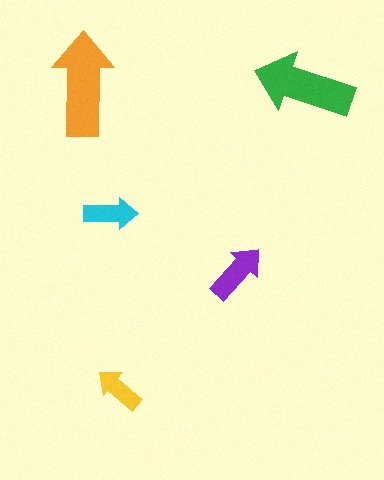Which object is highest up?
The orange arrow is topmost.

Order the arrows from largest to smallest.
the orange one, the green one, the purple one, the cyan one, the yellow one.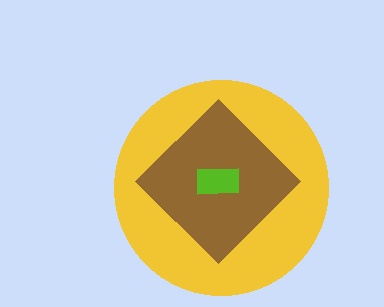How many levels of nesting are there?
3.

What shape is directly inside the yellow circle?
The brown diamond.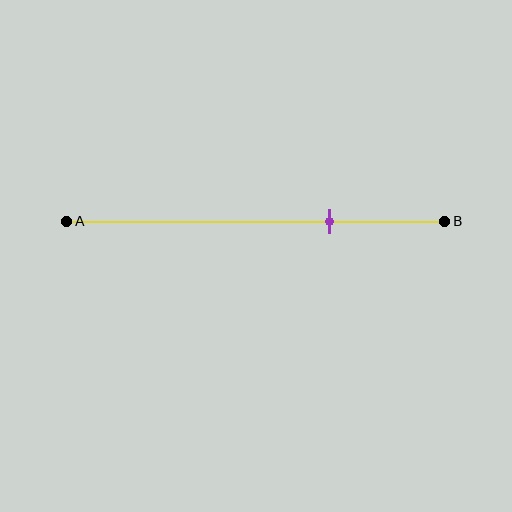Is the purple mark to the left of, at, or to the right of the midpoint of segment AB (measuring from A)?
The purple mark is to the right of the midpoint of segment AB.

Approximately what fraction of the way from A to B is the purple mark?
The purple mark is approximately 70% of the way from A to B.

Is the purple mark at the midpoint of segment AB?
No, the mark is at about 70% from A, not at the 50% midpoint.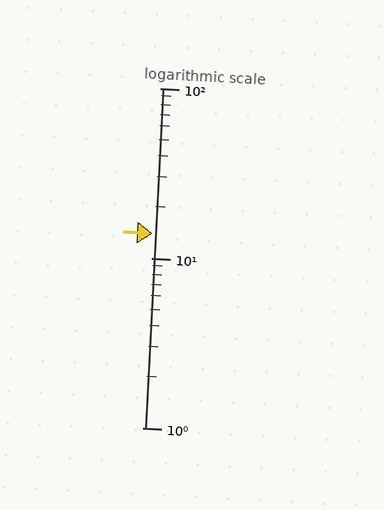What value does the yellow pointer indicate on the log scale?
The pointer indicates approximately 14.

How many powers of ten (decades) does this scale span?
The scale spans 2 decades, from 1 to 100.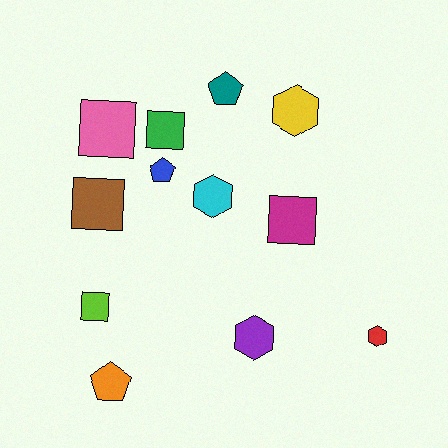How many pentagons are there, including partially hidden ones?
There are 3 pentagons.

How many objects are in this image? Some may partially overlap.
There are 12 objects.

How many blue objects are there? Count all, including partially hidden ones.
There is 1 blue object.